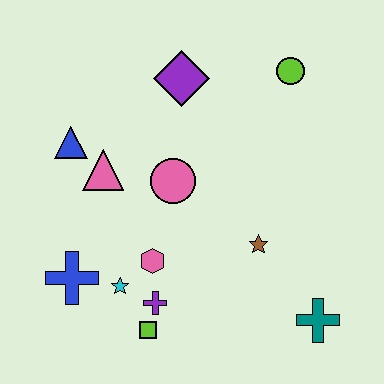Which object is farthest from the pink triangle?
The teal cross is farthest from the pink triangle.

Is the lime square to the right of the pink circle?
No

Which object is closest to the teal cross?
The brown star is closest to the teal cross.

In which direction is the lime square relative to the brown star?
The lime square is to the left of the brown star.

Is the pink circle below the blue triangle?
Yes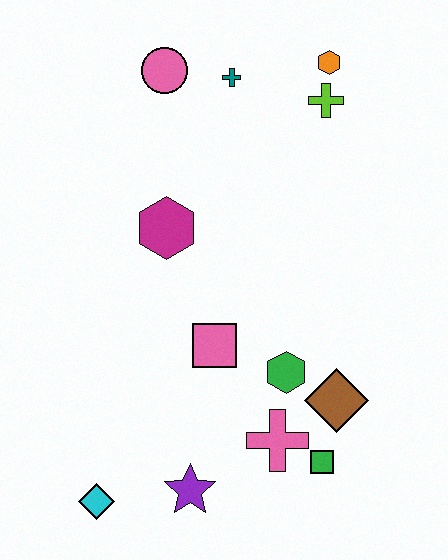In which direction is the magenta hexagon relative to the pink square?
The magenta hexagon is above the pink square.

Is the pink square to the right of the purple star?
Yes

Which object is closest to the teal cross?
The pink circle is closest to the teal cross.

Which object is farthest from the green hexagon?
The pink circle is farthest from the green hexagon.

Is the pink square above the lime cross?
No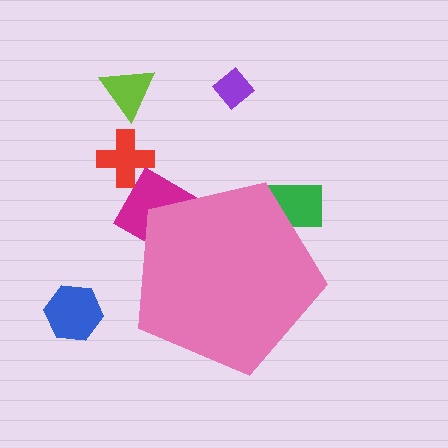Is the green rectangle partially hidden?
Yes, the green rectangle is partially hidden behind the pink pentagon.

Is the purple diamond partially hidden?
No, the purple diamond is fully visible.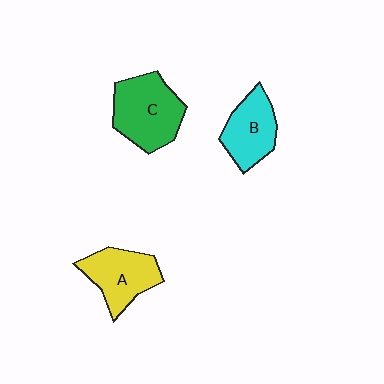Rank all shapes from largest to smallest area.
From largest to smallest: C (green), A (yellow), B (cyan).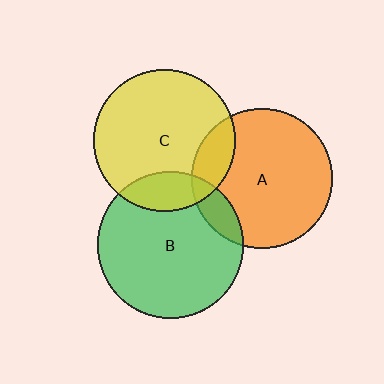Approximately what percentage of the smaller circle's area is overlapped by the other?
Approximately 15%.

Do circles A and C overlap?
Yes.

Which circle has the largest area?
Circle B (green).